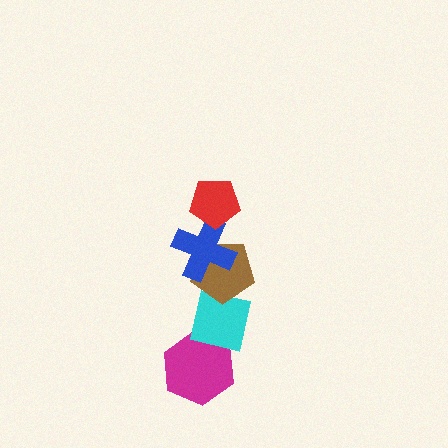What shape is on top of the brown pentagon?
The blue cross is on top of the brown pentagon.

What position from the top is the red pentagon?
The red pentagon is 1st from the top.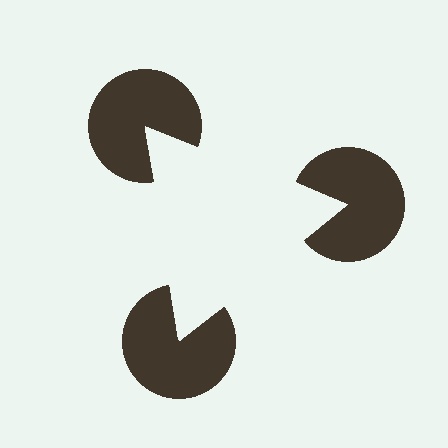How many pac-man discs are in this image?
There are 3 — one at each vertex of the illusory triangle.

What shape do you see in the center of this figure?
An illusory triangle — its edges are inferred from the aligned wedge cuts in the pac-man discs, not physically drawn.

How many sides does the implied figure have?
3 sides.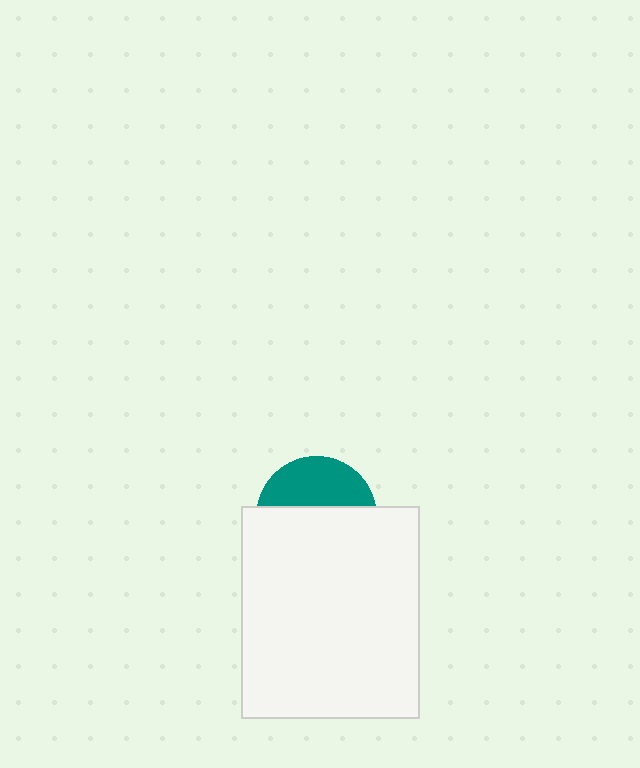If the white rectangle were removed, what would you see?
You would see the complete teal circle.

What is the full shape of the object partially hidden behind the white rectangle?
The partially hidden object is a teal circle.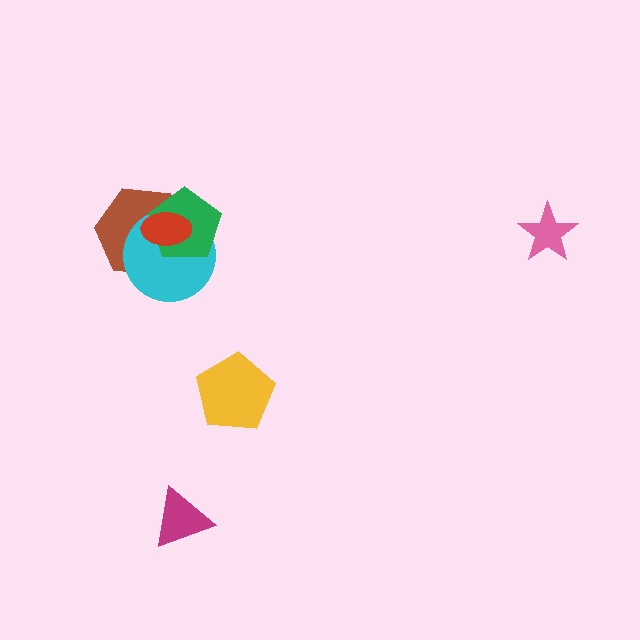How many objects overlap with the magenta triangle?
0 objects overlap with the magenta triangle.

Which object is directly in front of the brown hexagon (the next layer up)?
The cyan circle is directly in front of the brown hexagon.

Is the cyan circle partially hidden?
Yes, it is partially covered by another shape.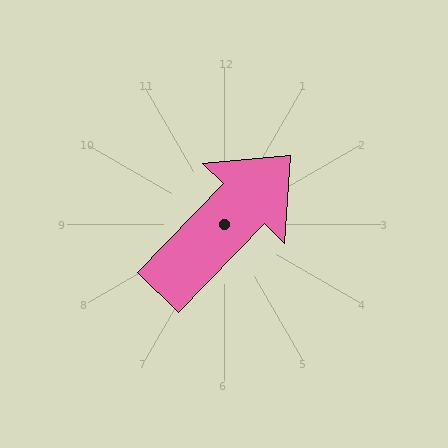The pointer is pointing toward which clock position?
Roughly 1 o'clock.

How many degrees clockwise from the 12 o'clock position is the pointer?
Approximately 44 degrees.